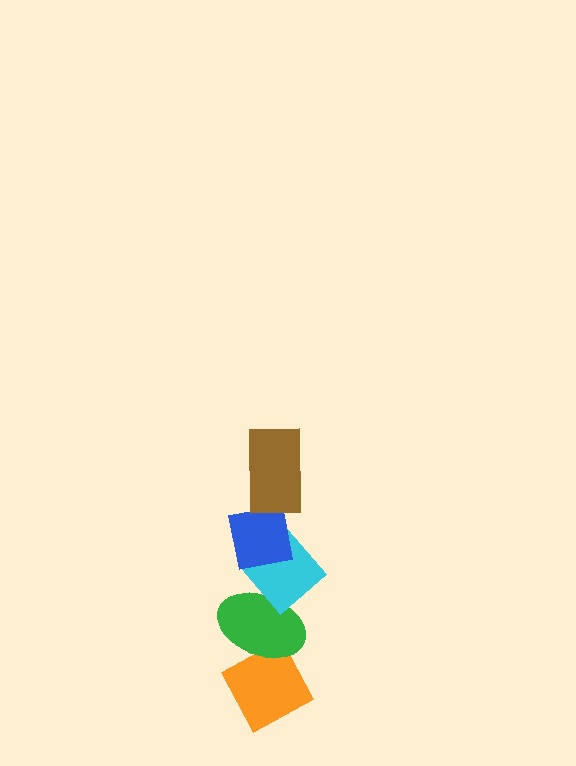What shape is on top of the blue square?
The brown rectangle is on top of the blue square.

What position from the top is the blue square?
The blue square is 2nd from the top.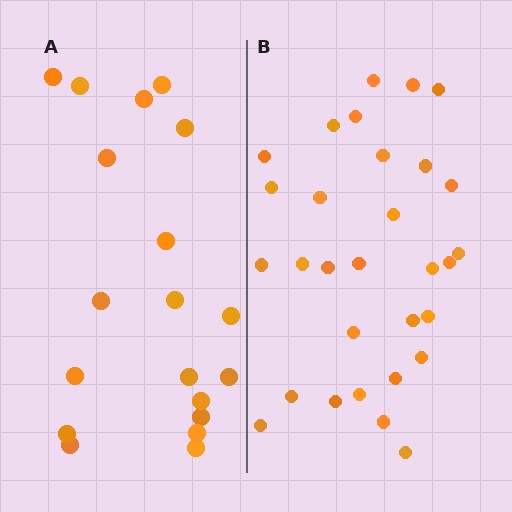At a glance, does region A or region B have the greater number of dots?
Region B (the right region) has more dots.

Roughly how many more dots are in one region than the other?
Region B has roughly 12 or so more dots than region A.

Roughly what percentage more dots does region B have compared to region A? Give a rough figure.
About 60% more.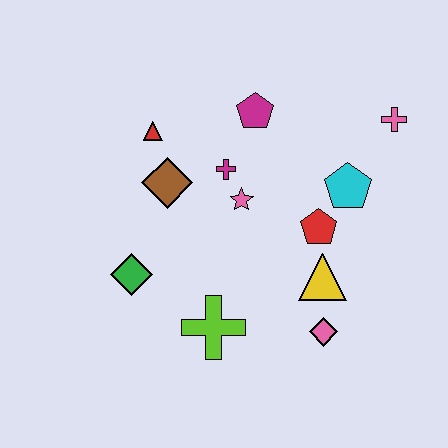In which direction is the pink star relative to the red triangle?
The pink star is to the right of the red triangle.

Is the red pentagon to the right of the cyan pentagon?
No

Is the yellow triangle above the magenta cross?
No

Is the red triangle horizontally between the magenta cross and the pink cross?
No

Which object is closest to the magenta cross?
The pink star is closest to the magenta cross.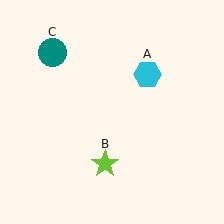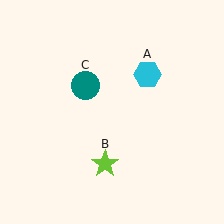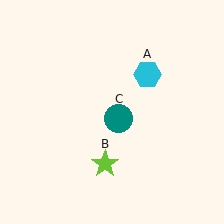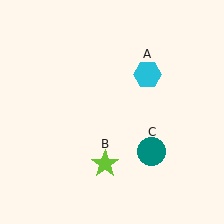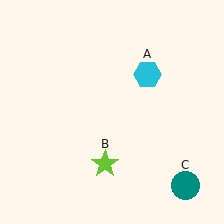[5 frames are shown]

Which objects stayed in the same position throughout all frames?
Cyan hexagon (object A) and lime star (object B) remained stationary.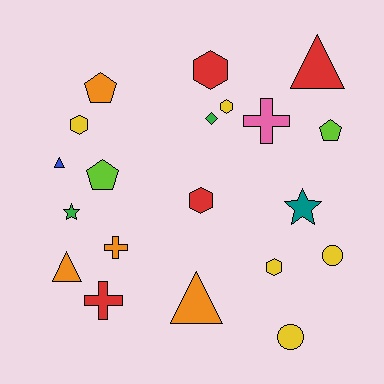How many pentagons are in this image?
There are 3 pentagons.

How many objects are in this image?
There are 20 objects.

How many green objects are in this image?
There are 2 green objects.